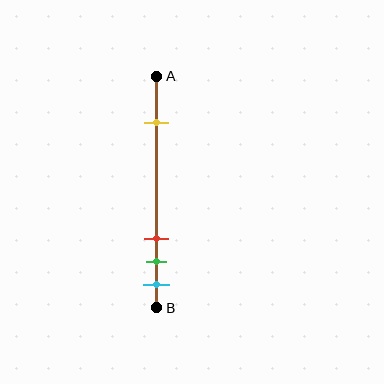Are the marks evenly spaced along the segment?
No, the marks are not evenly spaced.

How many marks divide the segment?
There are 4 marks dividing the segment.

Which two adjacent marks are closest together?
The green and cyan marks are the closest adjacent pair.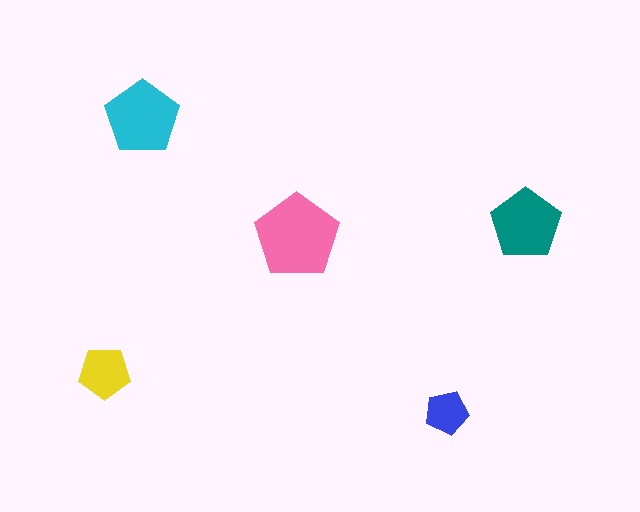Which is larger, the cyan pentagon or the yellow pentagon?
The cyan one.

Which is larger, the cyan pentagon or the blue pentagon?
The cyan one.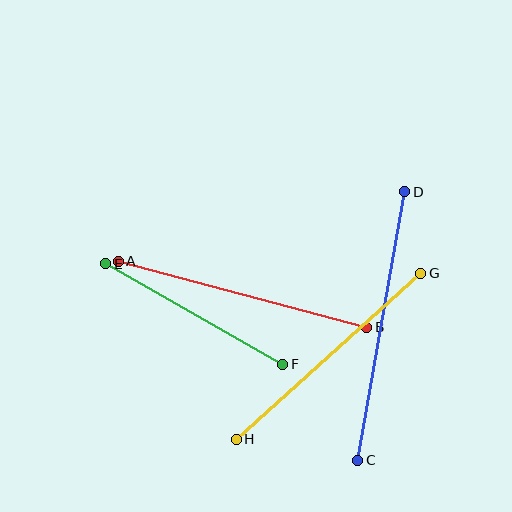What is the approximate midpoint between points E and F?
The midpoint is at approximately (194, 314) pixels.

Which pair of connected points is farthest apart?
Points C and D are farthest apart.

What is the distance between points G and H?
The distance is approximately 248 pixels.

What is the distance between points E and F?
The distance is approximately 203 pixels.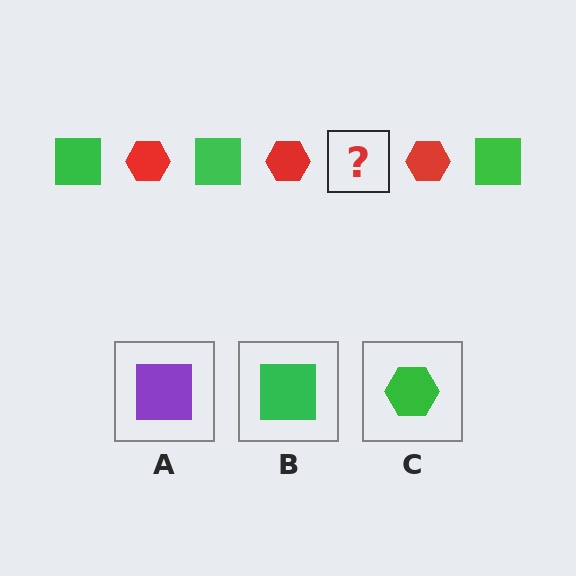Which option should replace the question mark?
Option B.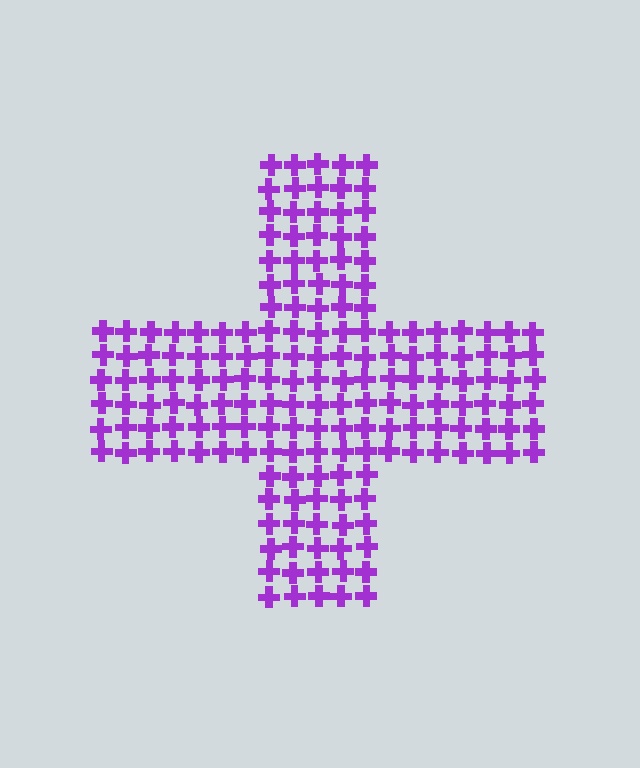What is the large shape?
The large shape is a cross.